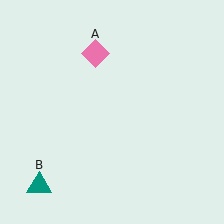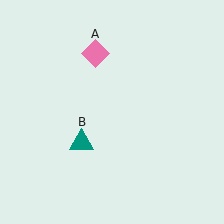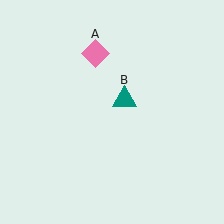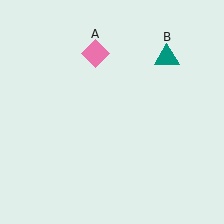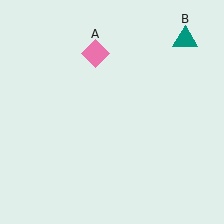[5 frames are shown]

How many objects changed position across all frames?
1 object changed position: teal triangle (object B).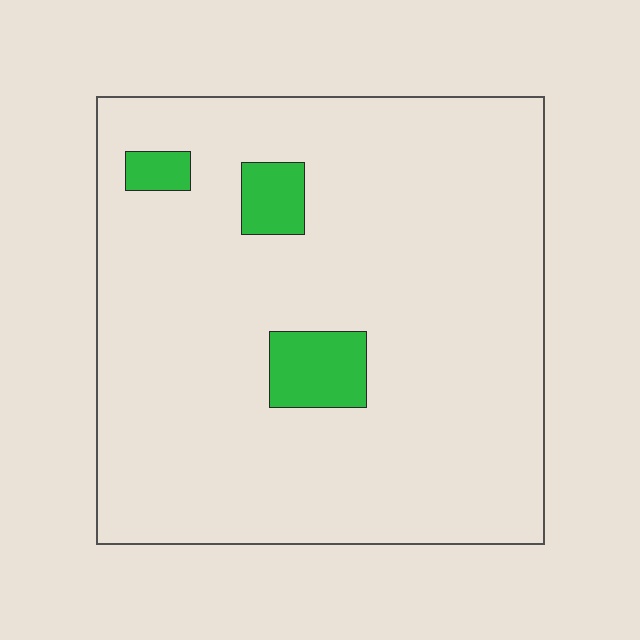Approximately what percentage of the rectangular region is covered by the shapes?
Approximately 5%.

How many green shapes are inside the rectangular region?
3.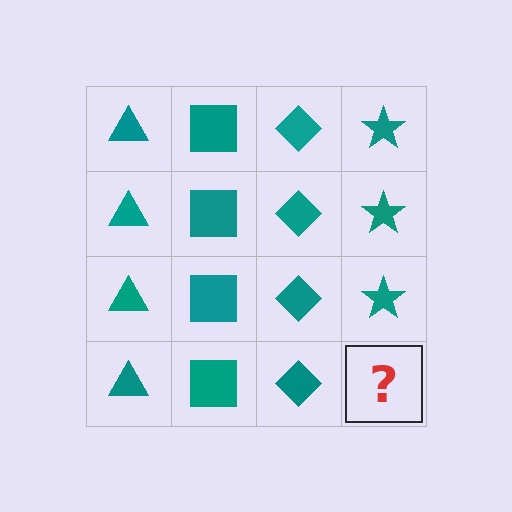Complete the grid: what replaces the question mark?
The question mark should be replaced with a teal star.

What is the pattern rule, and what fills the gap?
The rule is that each column has a consistent shape. The gap should be filled with a teal star.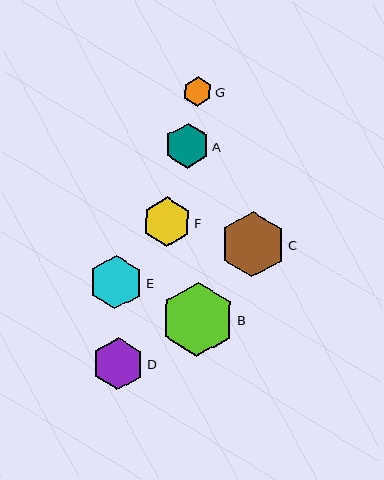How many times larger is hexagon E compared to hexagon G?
Hexagon E is approximately 1.8 times the size of hexagon G.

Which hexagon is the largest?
Hexagon B is the largest with a size of approximately 74 pixels.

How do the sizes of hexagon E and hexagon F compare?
Hexagon E and hexagon F are approximately the same size.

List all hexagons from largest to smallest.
From largest to smallest: B, C, E, D, F, A, G.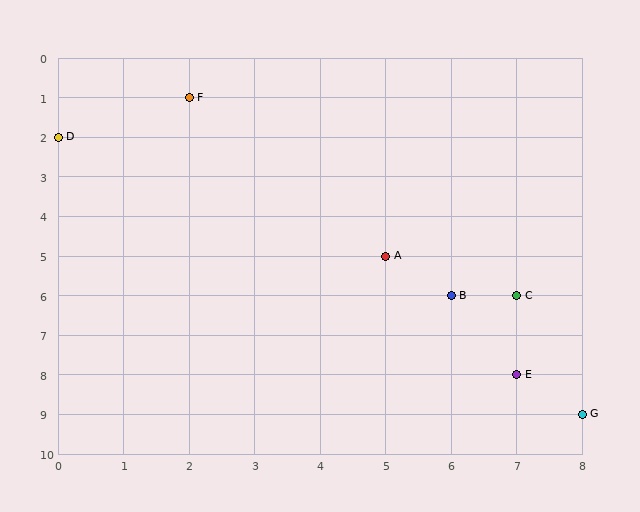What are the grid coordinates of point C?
Point C is at grid coordinates (7, 6).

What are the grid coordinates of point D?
Point D is at grid coordinates (0, 2).